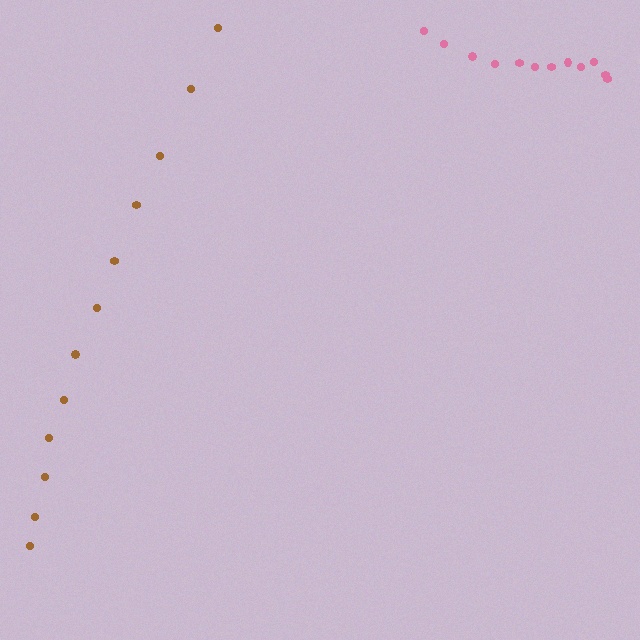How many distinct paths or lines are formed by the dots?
There are 2 distinct paths.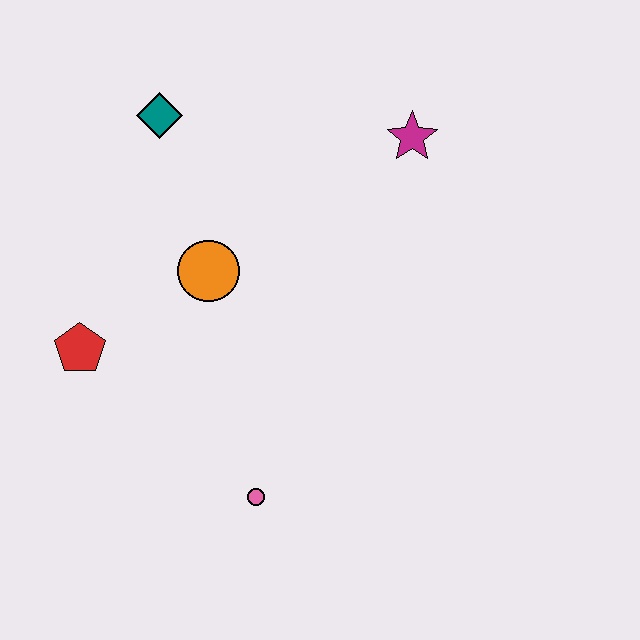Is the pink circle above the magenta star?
No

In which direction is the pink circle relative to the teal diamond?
The pink circle is below the teal diamond.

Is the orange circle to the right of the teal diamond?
Yes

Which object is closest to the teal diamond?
The orange circle is closest to the teal diamond.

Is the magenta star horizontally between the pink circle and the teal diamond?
No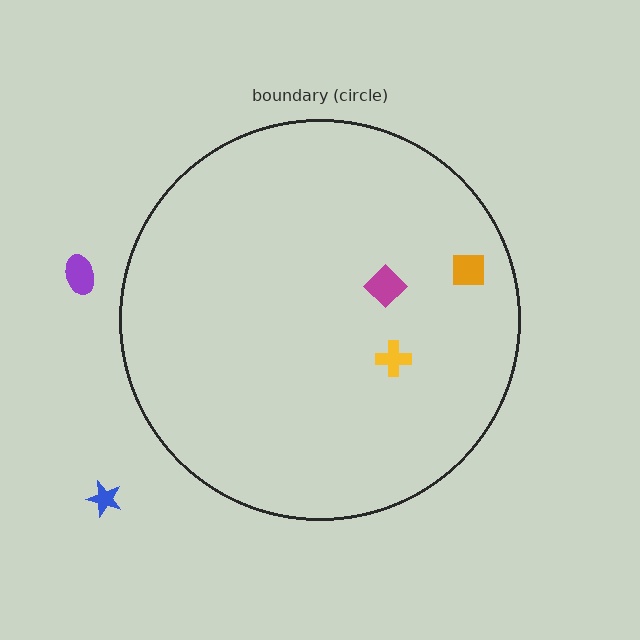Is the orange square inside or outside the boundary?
Inside.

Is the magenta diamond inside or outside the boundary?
Inside.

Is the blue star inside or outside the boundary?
Outside.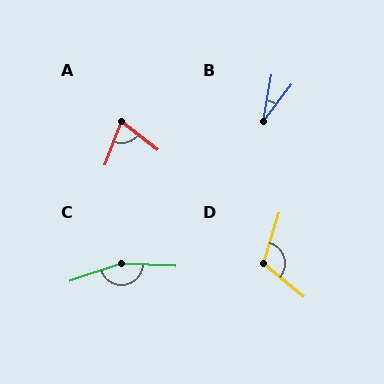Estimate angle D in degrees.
Approximately 112 degrees.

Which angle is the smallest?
B, at approximately 28 degrees.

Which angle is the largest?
C, at approximately 159 degrees.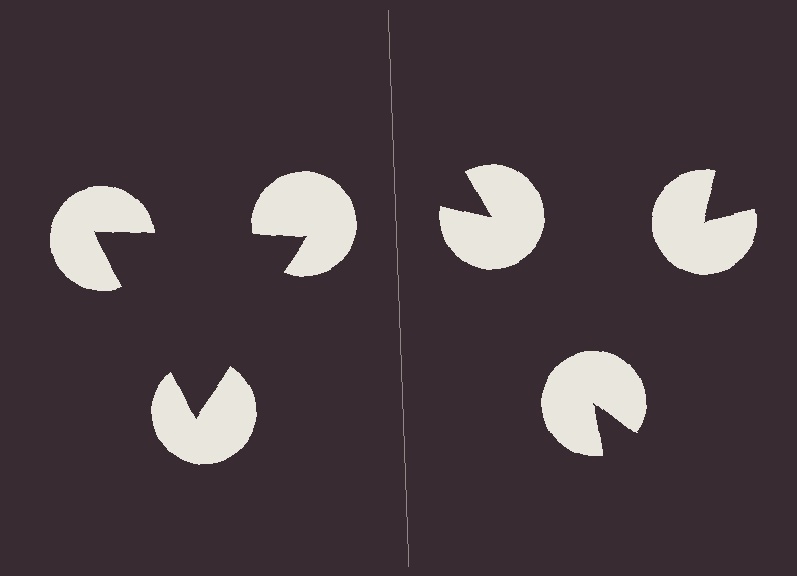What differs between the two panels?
The pac-man discs are positioned identically on both sides; only the wedge orientations differ. On the left they align to a triangle; on the right they are misaligned.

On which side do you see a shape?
An illusory triangle appears on the left side. On the right side the wedge cuts are rotated, so no coherent shape forms.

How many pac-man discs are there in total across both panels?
6 — 3 on each side.